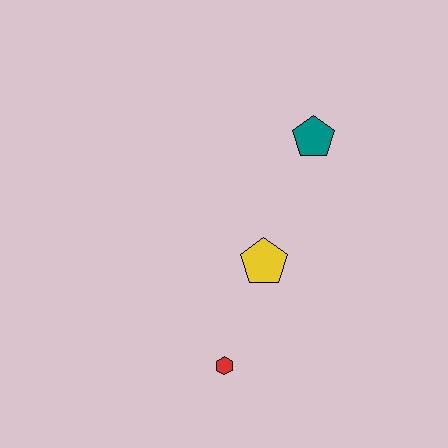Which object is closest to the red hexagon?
The yellow pentagon is closest to the red hexagon.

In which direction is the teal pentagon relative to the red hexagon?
The teal pentagon is above the red hexagon.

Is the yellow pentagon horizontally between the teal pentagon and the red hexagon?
Yes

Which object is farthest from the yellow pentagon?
The teal pentagon is farthest from the yellow pentagon.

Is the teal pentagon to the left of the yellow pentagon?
No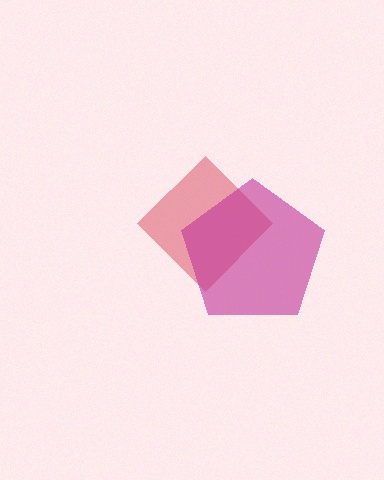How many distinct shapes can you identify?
There are 2 distinct shapes: a red diamond, a magenta pentagon.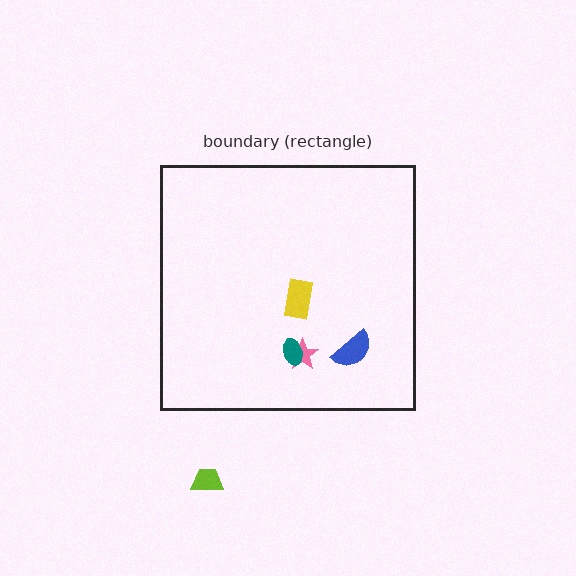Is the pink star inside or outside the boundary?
Inside.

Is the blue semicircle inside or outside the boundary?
Inside.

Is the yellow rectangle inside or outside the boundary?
Inside.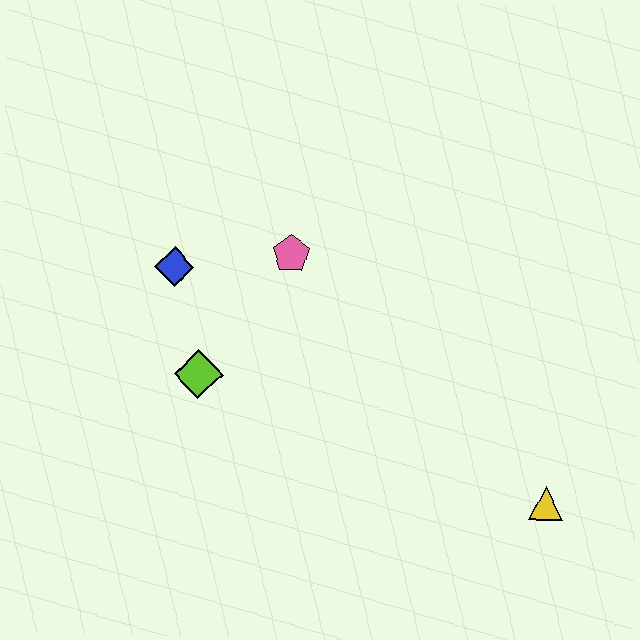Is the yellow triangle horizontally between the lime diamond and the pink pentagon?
No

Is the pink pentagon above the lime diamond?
Yes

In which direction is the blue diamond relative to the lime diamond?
The blue diamond is above the lime diamond.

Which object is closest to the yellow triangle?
The pink pentagon is closest to the yellow triangle.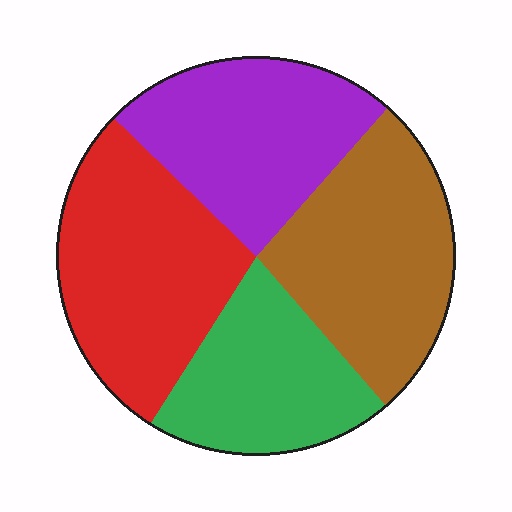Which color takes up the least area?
Green, at roughly 20%.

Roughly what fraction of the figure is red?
Red covers roughly 30% of the figure.